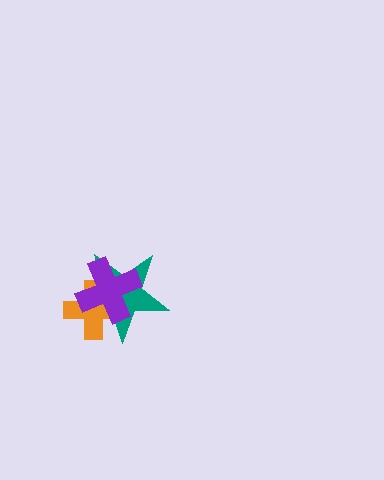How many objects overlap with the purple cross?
2 objects overlap with the purple cross.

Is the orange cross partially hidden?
Yes, it is partially covered by another shape.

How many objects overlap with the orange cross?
2 objects overlap with the orange cross.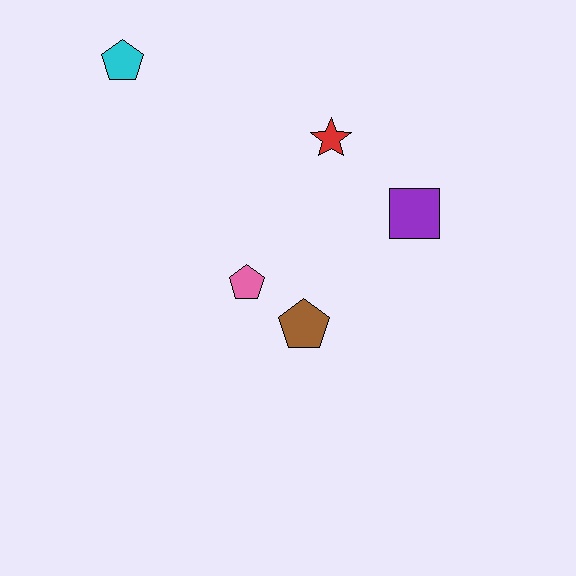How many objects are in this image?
There are 5 objects.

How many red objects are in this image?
There is 1 red object.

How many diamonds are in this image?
There are no diamonds.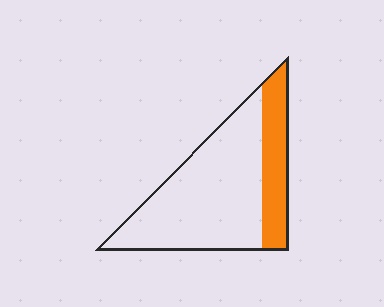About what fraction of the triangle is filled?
About one quarter (1/4).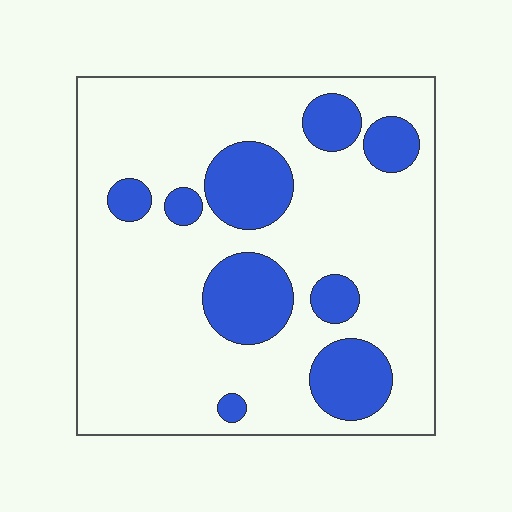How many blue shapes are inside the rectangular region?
9.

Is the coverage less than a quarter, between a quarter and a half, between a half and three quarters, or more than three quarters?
Less than a quarter.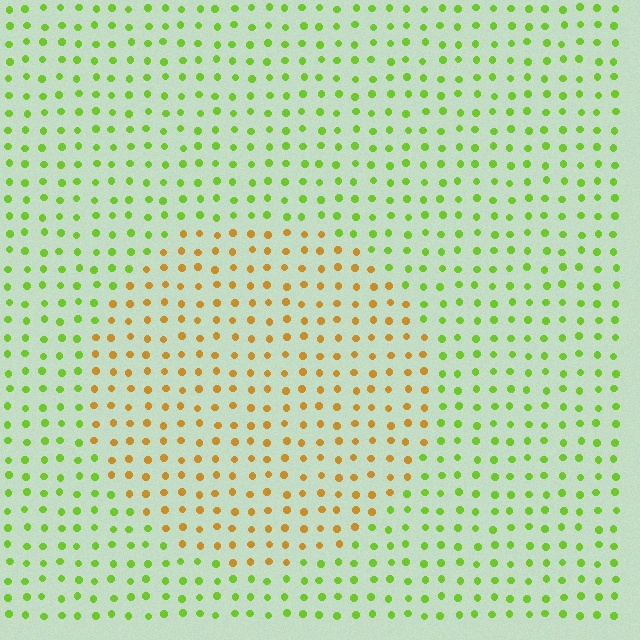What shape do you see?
I see a circle.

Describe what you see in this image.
The image is filled with small lime elements in a uniform arrangement. A circle-shaped region is visible where the elements are tinted to a slightly different hue, forming a subtle color boundary.